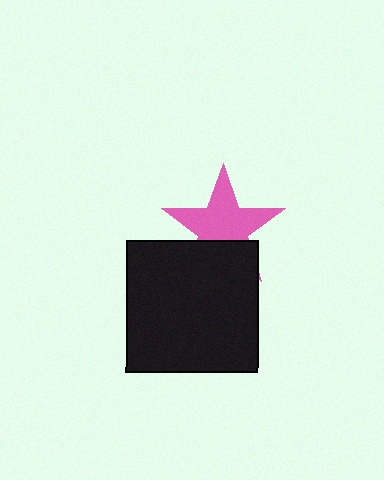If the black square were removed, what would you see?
You would see the complete pink star.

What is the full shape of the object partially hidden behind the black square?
The partially hidden object is a pink star.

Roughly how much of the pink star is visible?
Most of it is visible (roughly 67%).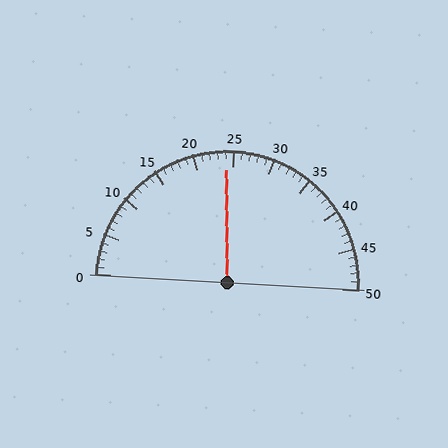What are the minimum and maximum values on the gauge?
The gauge ranges from 0 to 50.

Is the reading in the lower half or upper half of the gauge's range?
The reading is in the lower half of the range (0 to 50).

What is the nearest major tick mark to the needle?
The nearest major tick mark is 25.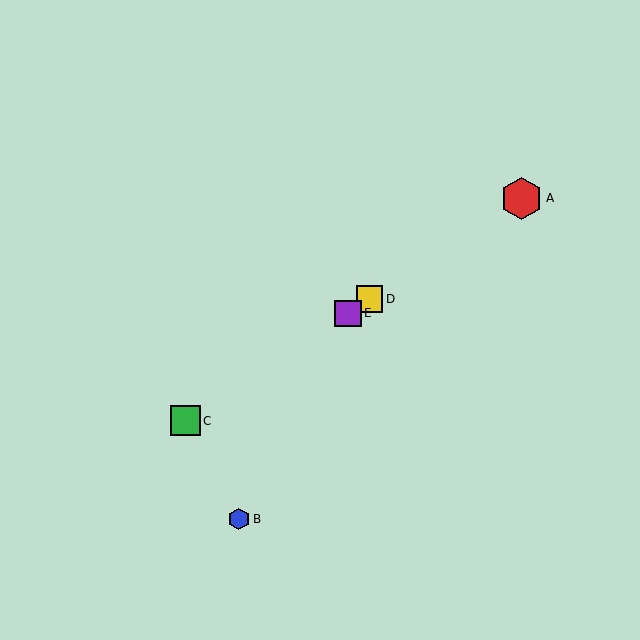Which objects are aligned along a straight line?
Objects A, C, D, E are aligned along a straight line.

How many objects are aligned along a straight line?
4 objects (A, C, D, E) are aligned along a straight line.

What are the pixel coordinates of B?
Object B is at (239, 519).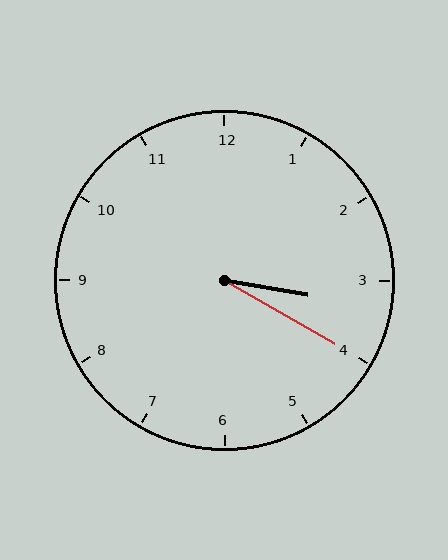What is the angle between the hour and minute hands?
Approximately 20 degrees.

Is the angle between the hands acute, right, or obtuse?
It is acute.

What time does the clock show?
3:20.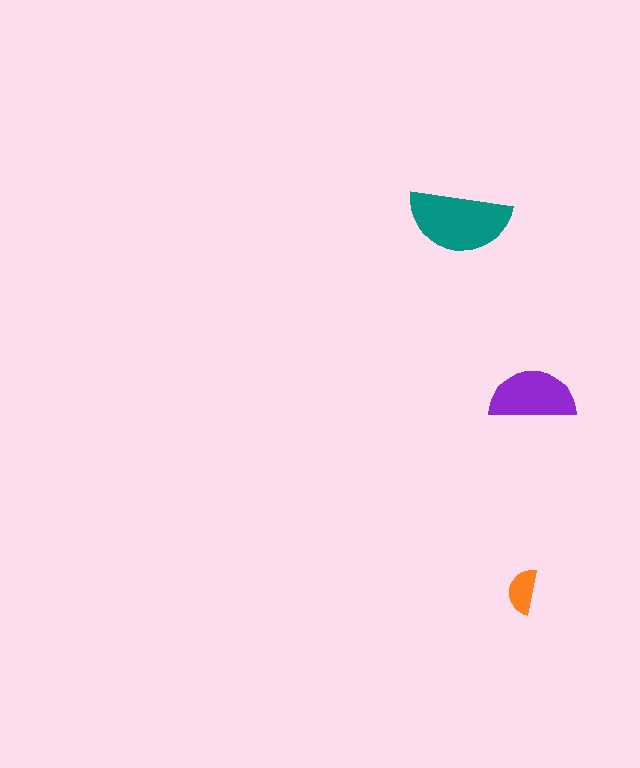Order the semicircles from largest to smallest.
the teal one, the purple one, the orange one.